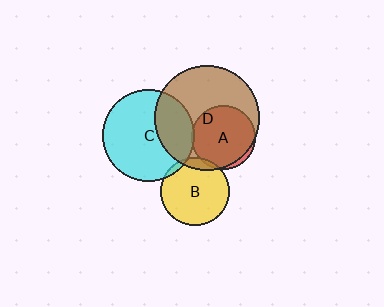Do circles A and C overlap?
Yes.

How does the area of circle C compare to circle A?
Approximately 2.1 times.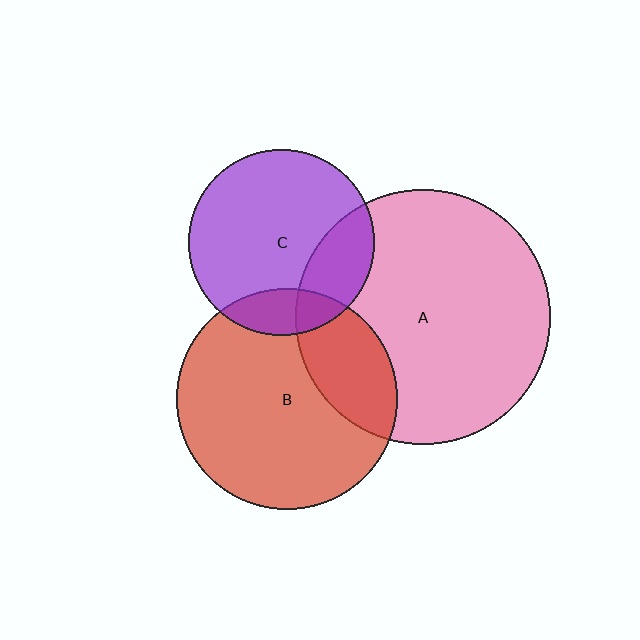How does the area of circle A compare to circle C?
Approximately 1.9 times.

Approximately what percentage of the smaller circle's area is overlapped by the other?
Approximately 25%.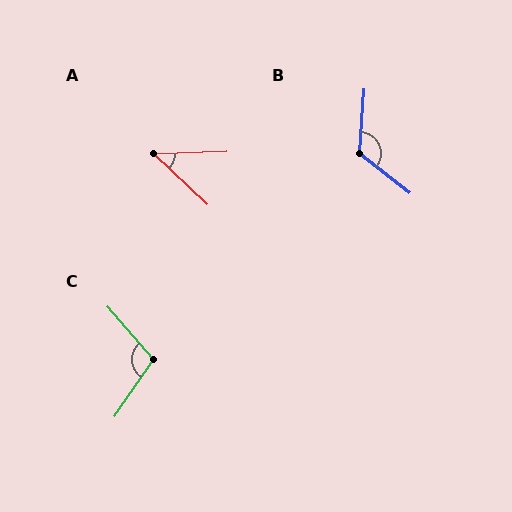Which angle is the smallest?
A, at approximately 45 degrees.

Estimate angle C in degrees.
Approximately 105 degrees.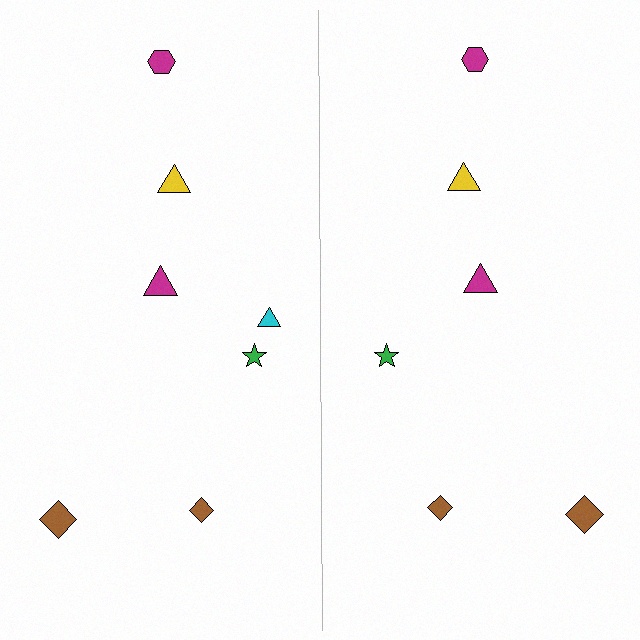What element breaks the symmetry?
A cyan triangle is missing from the right side.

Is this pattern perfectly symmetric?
No, the pattern is not perfectly symmetric. A cyan triangle is missing from the right side.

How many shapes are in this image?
There are 13 shapes in this image.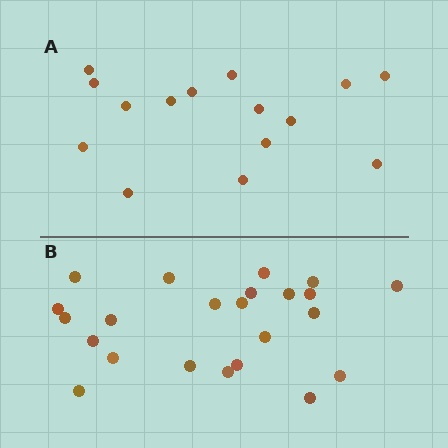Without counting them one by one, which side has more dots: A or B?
Region B (the bottom region) has more dots.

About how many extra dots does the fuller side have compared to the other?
Region B has roughly 8 or so more dots than region A.